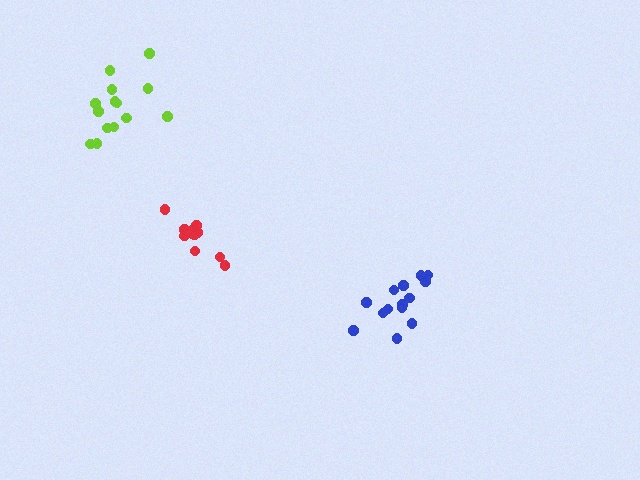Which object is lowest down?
The blue cluster is bottommost.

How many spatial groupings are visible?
There are 3 spatial groupings.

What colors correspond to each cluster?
The clusters are colored: red, lime, blue.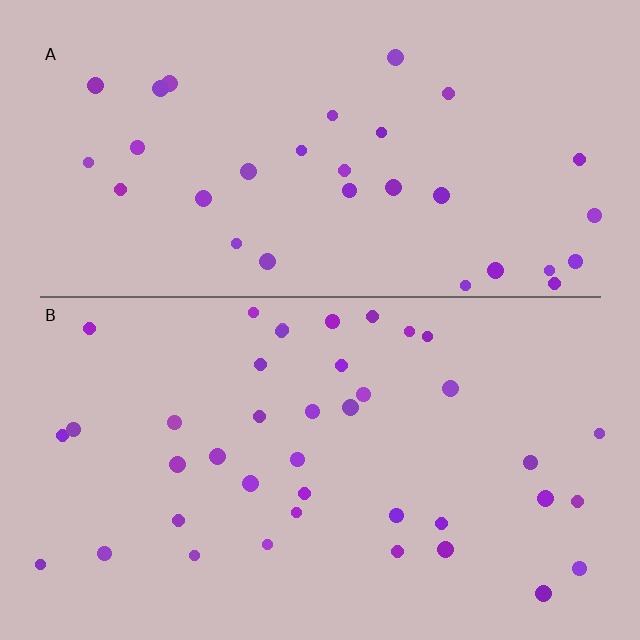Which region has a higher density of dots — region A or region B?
B (the bottom).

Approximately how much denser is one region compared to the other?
Approximately 1.3× — region B over region A.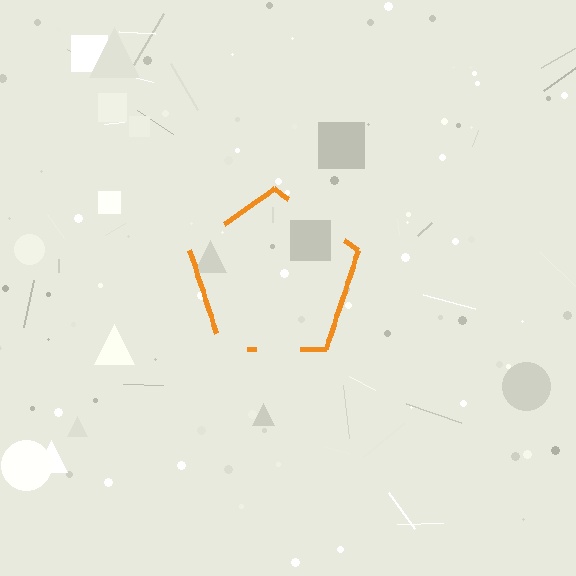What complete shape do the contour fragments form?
The contour fragments form a pentagon.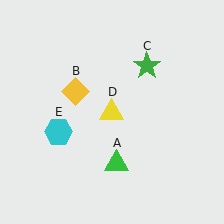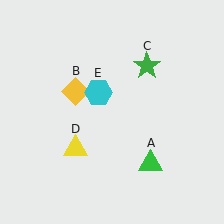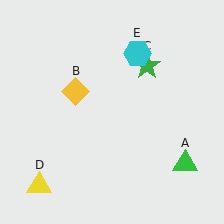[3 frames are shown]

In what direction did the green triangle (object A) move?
The green triangle (object A) moved right.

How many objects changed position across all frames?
3 objects changed position: green triangle (object A), yellow triangle (object D), cyan hexagon (object E).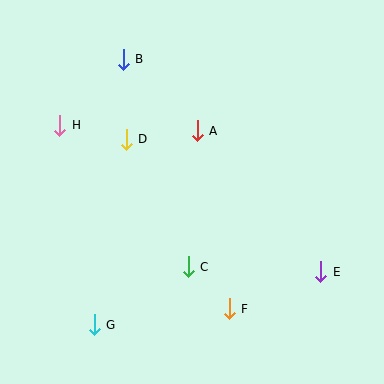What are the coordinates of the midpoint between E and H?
The midpoint between E and H is at (190, 198).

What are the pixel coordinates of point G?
Point G is at (94, 325).